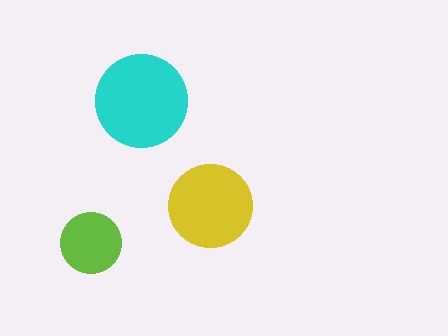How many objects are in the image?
There are 3 objects in the image.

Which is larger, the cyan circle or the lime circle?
The cyan one.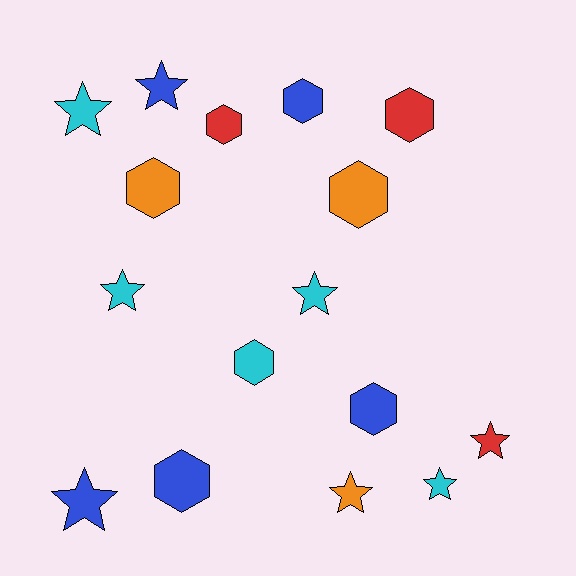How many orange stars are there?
There is 1 orange star.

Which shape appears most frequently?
Star, with 8 objects.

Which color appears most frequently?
Blue, with 5 objects.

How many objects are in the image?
There are 16 objects.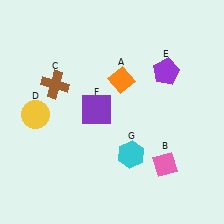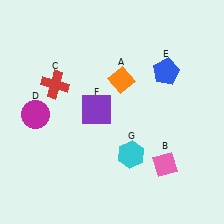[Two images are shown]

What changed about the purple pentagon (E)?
In Image 1, E is purple. In Image 2, it changed to blue.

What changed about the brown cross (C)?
In Image 1, C is brown. In Image 2, it changed to red.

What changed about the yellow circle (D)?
In Image 1, D is yellow. In Image 2, it changed to magenta.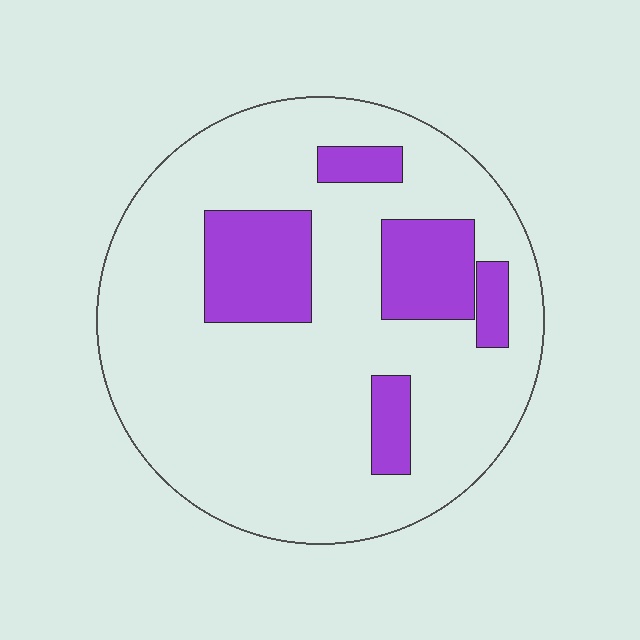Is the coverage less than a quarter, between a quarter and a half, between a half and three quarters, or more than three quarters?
Less than a quarter.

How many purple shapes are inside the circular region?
5.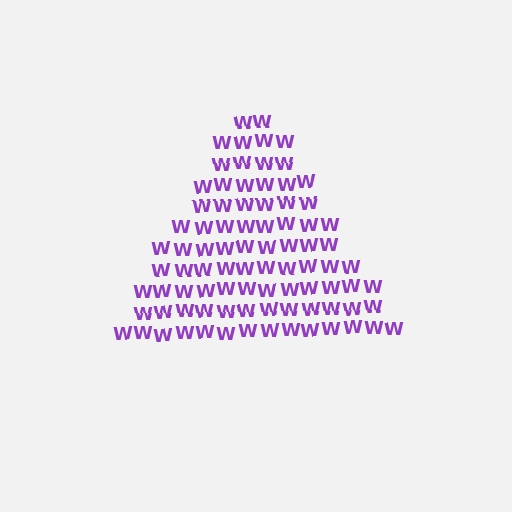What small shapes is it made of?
It is made of small letter W's.